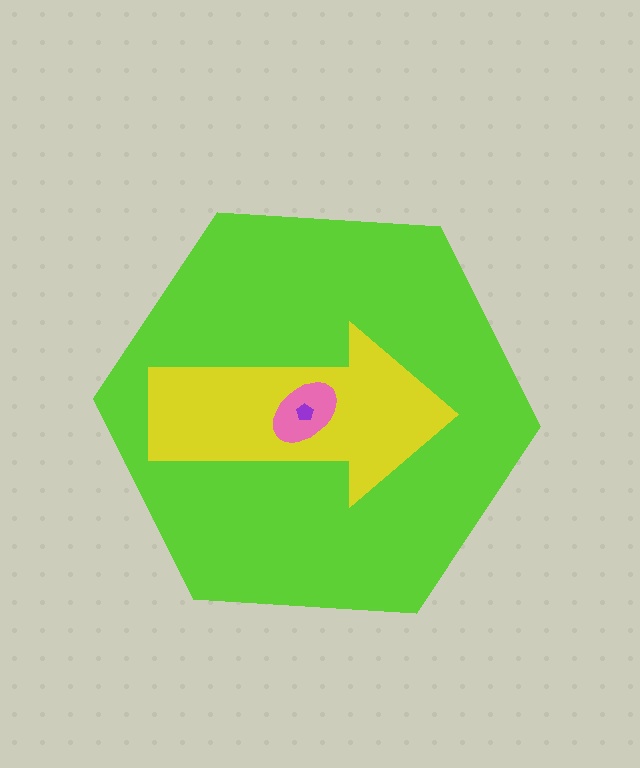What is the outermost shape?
The lime hexagon.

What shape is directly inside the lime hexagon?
The yellow arrow.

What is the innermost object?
The purple pentagon.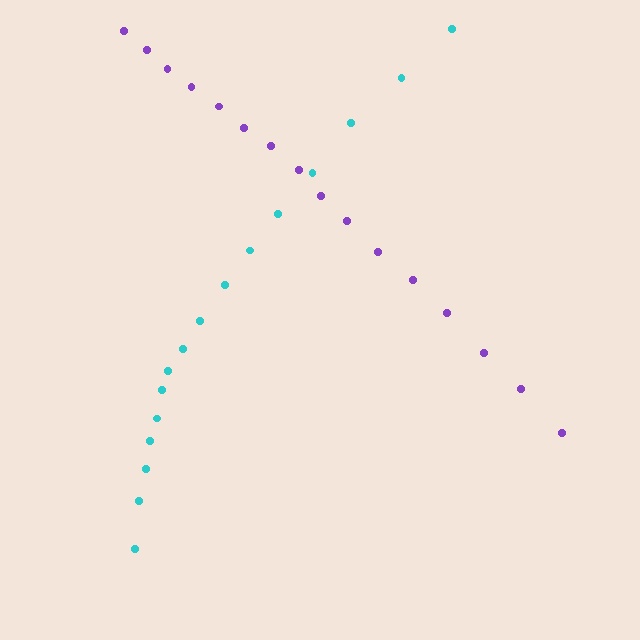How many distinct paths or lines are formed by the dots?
There are 2 distinct paths.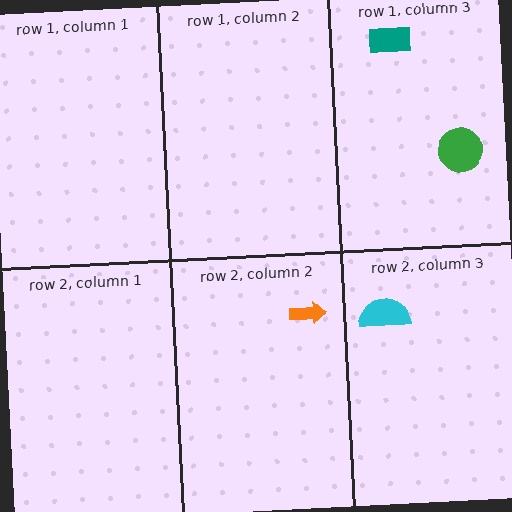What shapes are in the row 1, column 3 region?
The green circle, the teal rectangle.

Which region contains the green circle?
The row 1, column 3 region.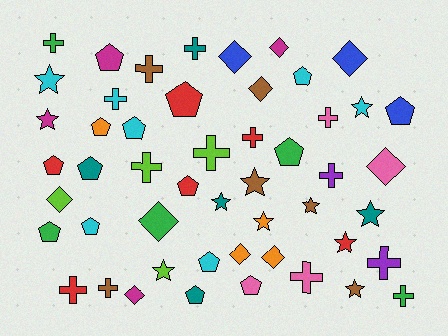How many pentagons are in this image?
There are 15 pentagons.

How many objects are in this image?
There are 50 objects.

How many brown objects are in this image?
There are 6 brown objects.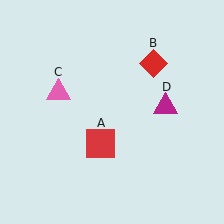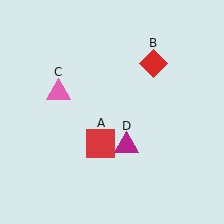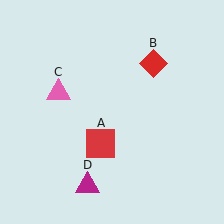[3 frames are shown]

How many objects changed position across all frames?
1 object changed position: magenta triangle (object D).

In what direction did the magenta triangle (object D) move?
The magenta triangle (object D) moved down and to the left.